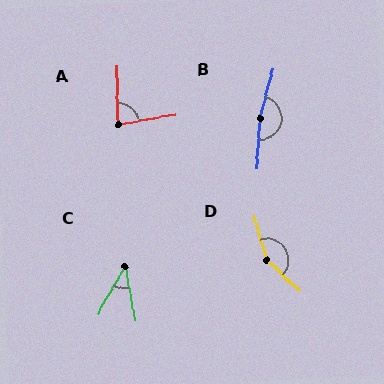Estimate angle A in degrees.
Approximately 82 degrees.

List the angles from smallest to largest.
C (41°), A (82°), D (149°), B (168°).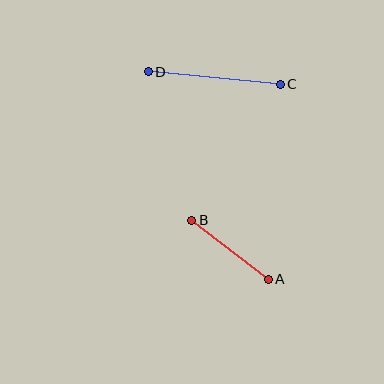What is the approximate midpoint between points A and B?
The midpoint is at approximately (230, 250) pixels.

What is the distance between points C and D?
The distance is approximately 133 pixels.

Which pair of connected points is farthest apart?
Points C and D are farthest apart.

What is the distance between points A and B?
The distance is approximately 97 pixels.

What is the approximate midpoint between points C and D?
The midpoint is at approximately (214, 78) pixels.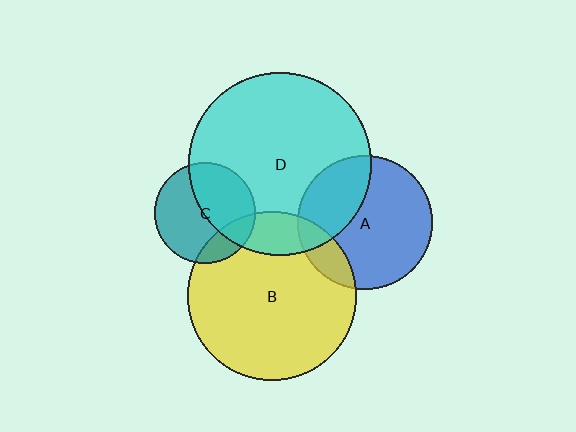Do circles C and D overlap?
Yes.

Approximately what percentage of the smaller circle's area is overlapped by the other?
Approximately 45%.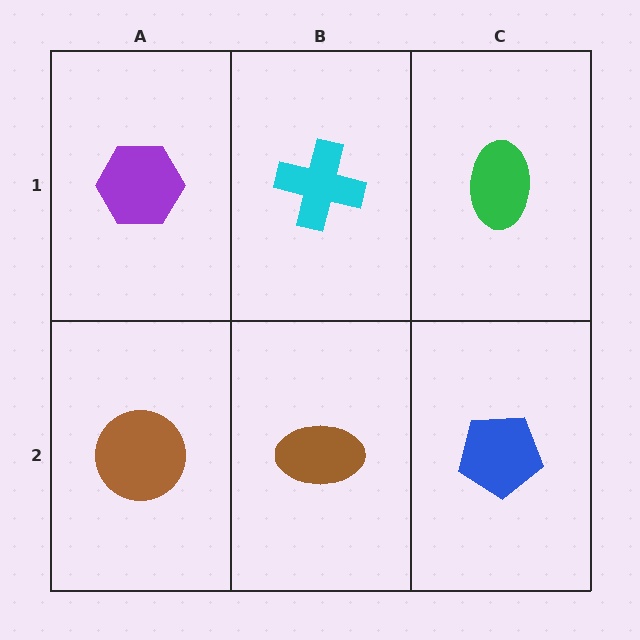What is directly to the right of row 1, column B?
A green ellipse.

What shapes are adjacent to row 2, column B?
A cyan cross (row 1, column B), a brown circle (row 2, column A), a blue pentagon (row 2, column C).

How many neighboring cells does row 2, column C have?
2.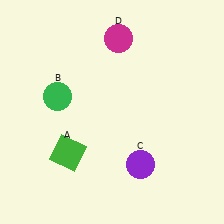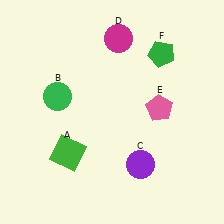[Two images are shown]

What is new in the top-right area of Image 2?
A pink pentagon (E) was added in the top-right area of Image 2.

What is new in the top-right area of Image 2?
A green pentagon (F) was added in the top-right area of Image 2.